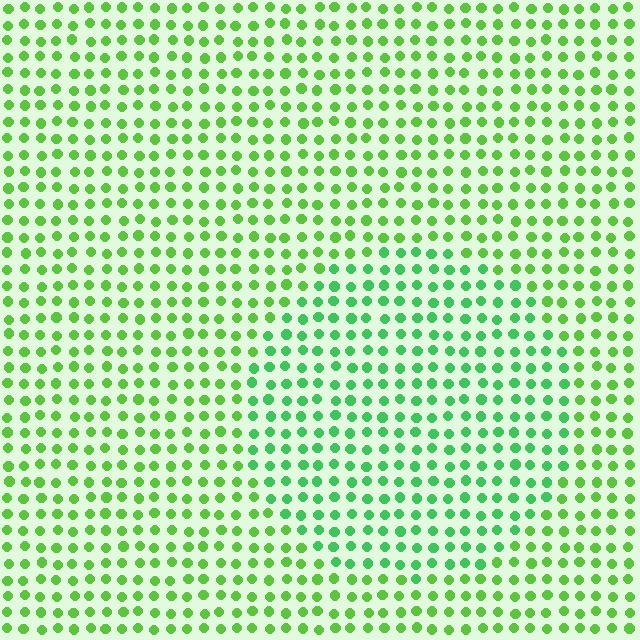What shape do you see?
I see a circle.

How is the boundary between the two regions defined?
The boundary is defined purely by a slight shift in hue (about 27 degrees). Spacing, size, and orientation are identical on both sides.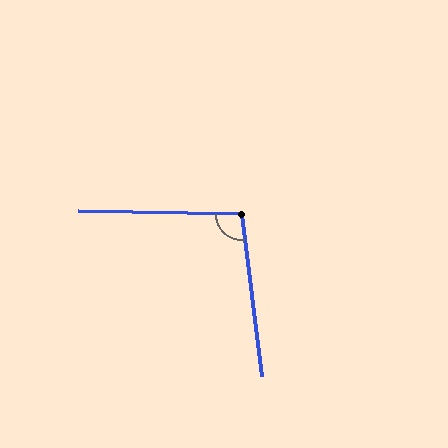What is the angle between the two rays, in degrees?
Approximately 98 degrees.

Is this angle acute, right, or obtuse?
It is obtuse.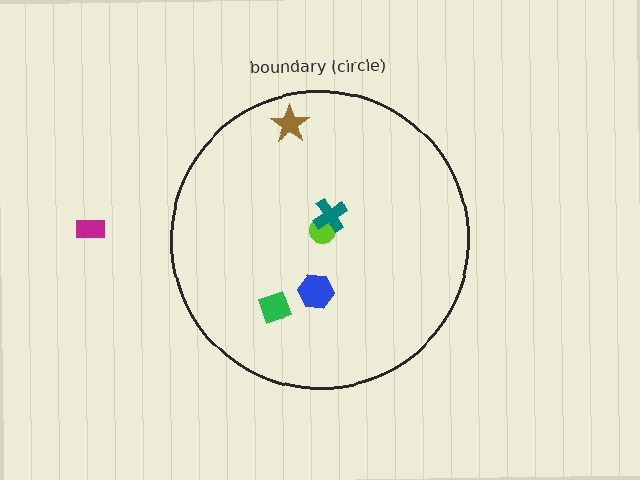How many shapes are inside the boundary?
5 inside, 1 outside.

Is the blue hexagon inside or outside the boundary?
Inside.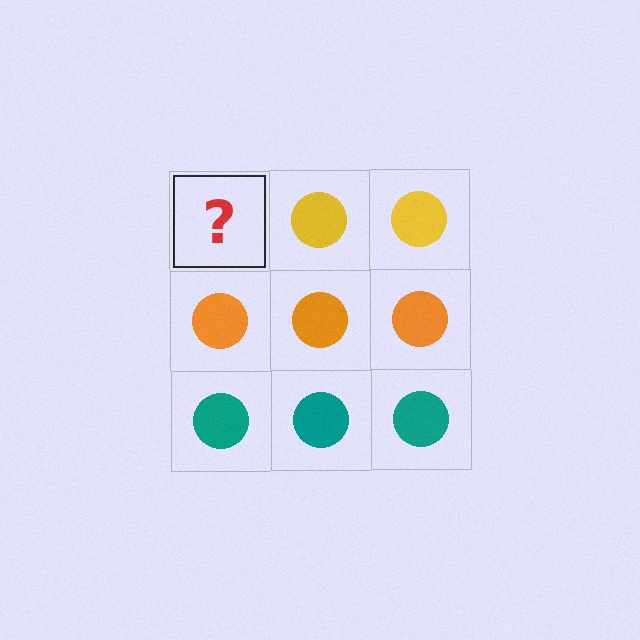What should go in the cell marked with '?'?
The missing cell should contain a yellow circle.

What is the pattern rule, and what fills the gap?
The rule is that each row has a consistent color. The gap should be filled with a yellow circle.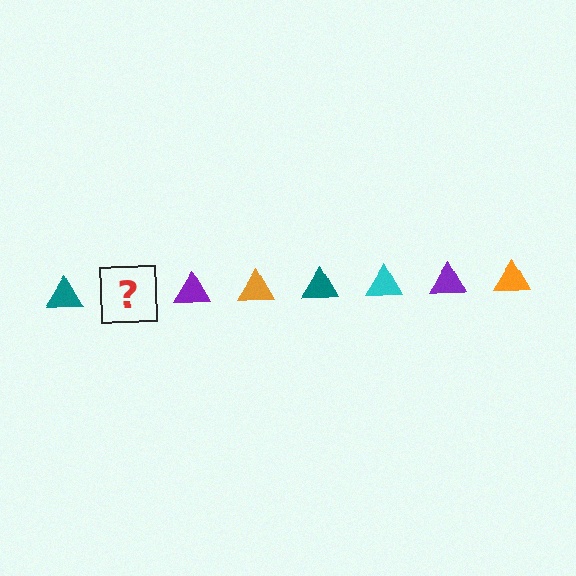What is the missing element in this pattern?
The missing element is a cyan triangle.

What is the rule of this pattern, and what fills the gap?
The rule is that the pattern cycles through teal, cyan, purple, orange triangles. The gap should be filled with a cyan triangle.